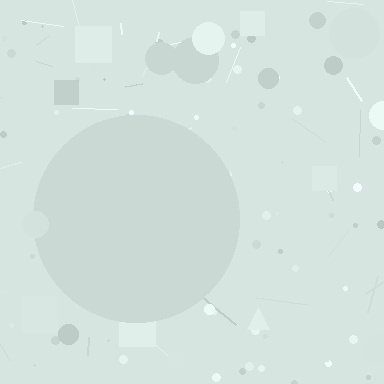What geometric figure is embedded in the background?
A circle is embedded in the background.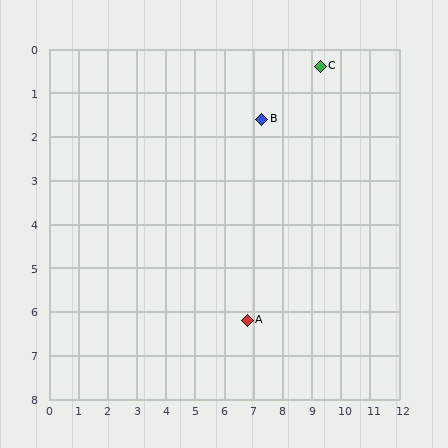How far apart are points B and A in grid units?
Points B and A are about 4.6 grid units apart.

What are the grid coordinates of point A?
Point A is at approximately (6.8, 6.2).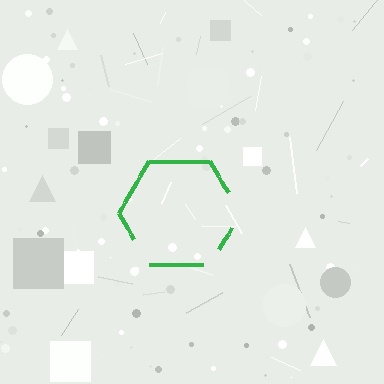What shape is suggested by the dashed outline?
The dashed outline suggests a hexagon.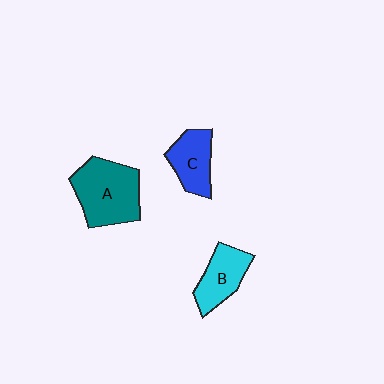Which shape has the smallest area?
Shape C (blue).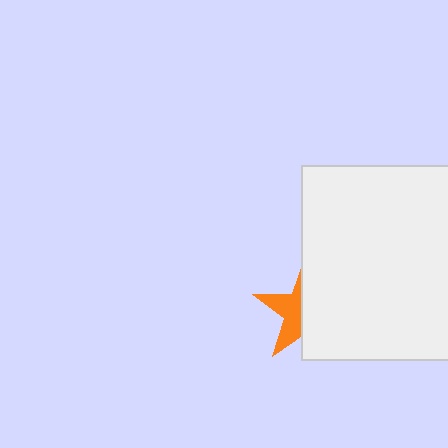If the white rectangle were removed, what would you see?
You would see the complete orange star.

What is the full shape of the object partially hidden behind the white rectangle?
The partially hidden object is an orange star.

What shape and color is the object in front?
The object in front is a white rectangle.